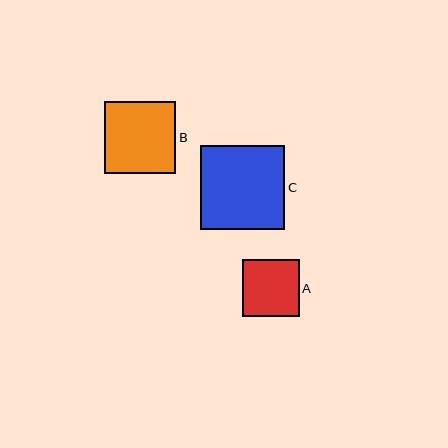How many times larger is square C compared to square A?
Square C is approximately 1.5 times the size of square A.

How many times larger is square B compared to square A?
Square B is approximately 1.3 times the size of square A.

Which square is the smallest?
Square A is the smallest with a size of approximately 57 pixels.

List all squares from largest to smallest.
From largest to smallest: C, B, A.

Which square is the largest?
Square C is the largest with a size of approximately 84 pixels.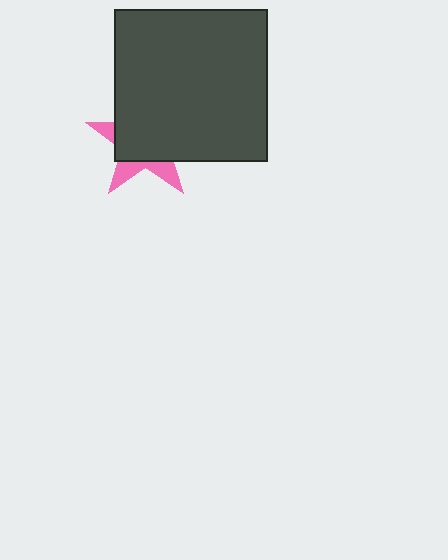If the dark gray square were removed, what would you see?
You would see the complete pink star.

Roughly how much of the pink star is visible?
A small part of it is visible (roughly 31%).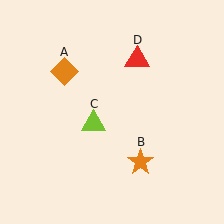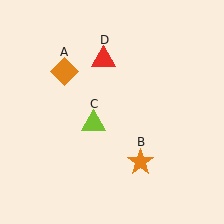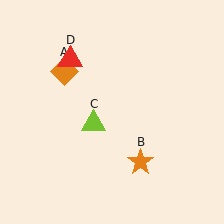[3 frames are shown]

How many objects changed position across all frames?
1 object changed position: red triangle (object D).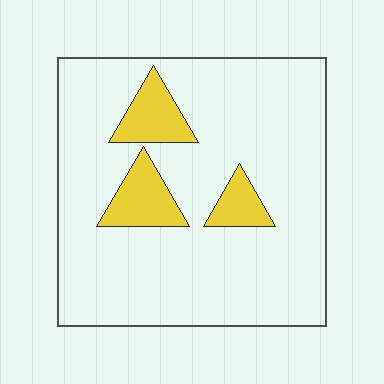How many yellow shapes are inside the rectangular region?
3.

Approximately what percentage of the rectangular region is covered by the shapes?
Approximately 15%.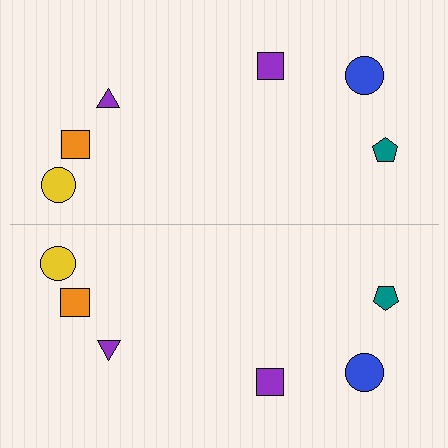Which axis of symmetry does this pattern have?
The pattern has a horizontal axis of symmetry running through the center of the image.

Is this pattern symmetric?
Yes, this pattern has bilateral (reflection) symmetry.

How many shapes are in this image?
There are 12 shapes in this image.